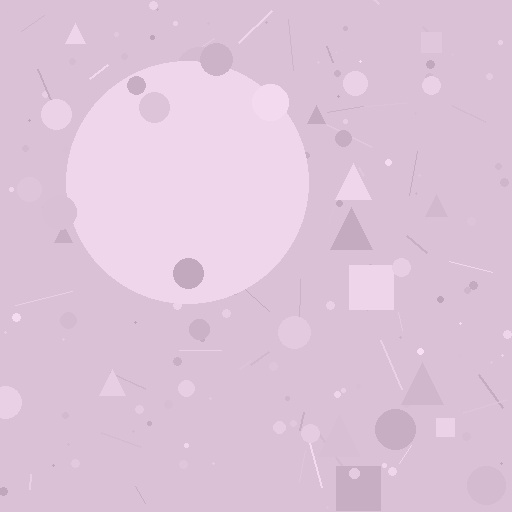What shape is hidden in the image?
A circle is hidden in the image.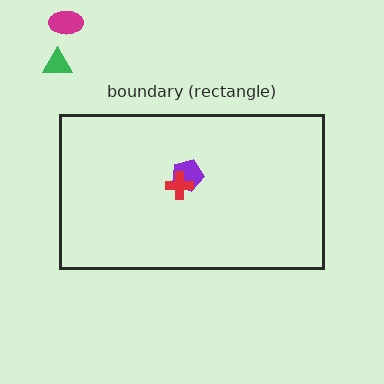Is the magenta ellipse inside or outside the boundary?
Outside.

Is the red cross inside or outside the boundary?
Inside.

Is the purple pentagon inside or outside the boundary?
Inside.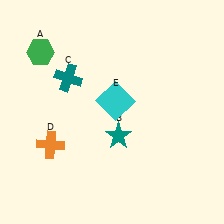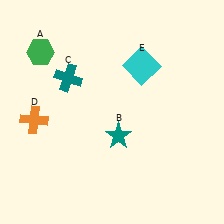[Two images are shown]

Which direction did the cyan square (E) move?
The cyan square (E) moved up.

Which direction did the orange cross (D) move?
The orange cross (D) moved up.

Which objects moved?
The objects that moved are: the orange cross (D), the cyan square (E).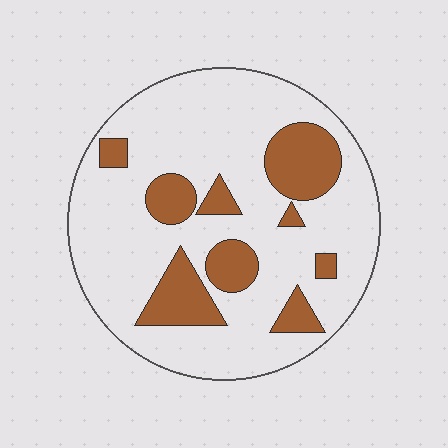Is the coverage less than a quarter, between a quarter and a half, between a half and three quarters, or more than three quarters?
Less than a quarter.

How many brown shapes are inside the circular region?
9.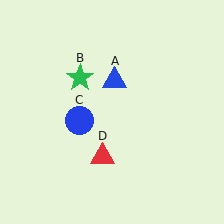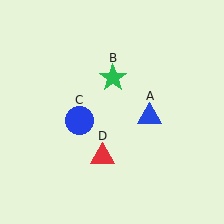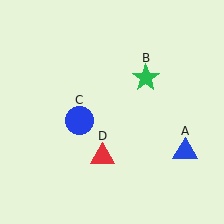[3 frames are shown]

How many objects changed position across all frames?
2 objects changed position: blue triangle (object A), green star (object B).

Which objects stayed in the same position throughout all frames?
Blue circle (object C) and red triangle (object D) remained stationary.